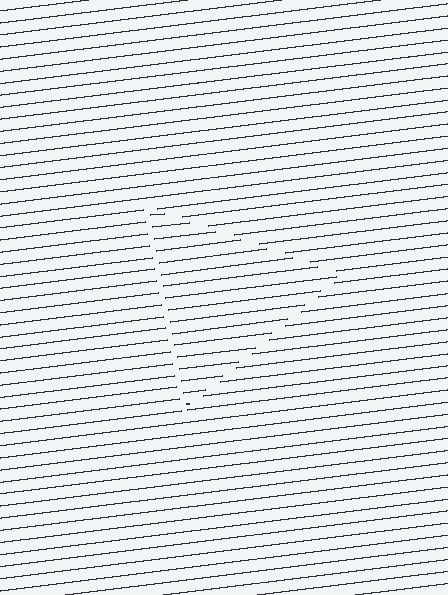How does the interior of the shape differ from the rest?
The interior of the shape contains the same grating, shifted by half a period — the contour is defined by the phase discontinuity where line-ends from the inner and outer gratings abut.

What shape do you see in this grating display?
An illusory triangle. The interior of the shape contains the same grating, shifted by half a period — the contour is defined by the phase discontinuity where line-ends from the inner and outer gratings abut.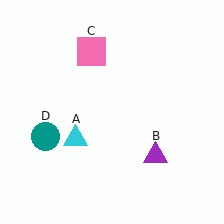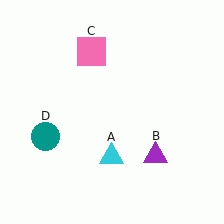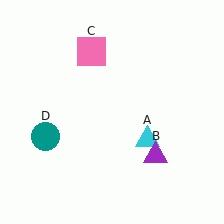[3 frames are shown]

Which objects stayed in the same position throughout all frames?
Purple triangle (object B) and pink square (object C) and teal circle (object D) remained stationary.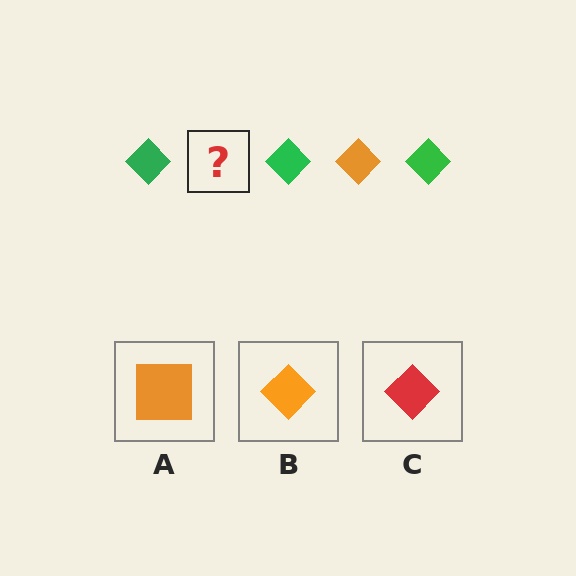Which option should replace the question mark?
Option B.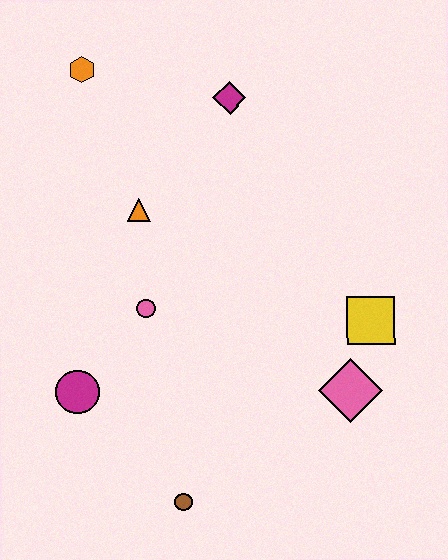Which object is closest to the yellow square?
The pink diamond is closest to the yellow square.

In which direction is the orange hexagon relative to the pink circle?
The orange hexagon is above the pink circle.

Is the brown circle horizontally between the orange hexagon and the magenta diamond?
Yes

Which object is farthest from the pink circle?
The orange hexagon is farthest from the pink circle.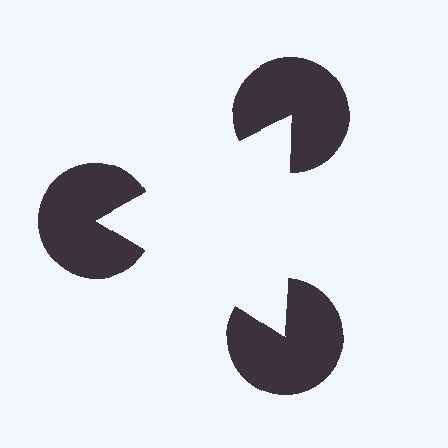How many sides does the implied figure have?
3 sides.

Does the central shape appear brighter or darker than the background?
It typically appears slightly brighter than the background, even though no actual brightness change is drawn.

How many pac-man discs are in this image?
There are 3 — one at each vertex of the illusory triangle.